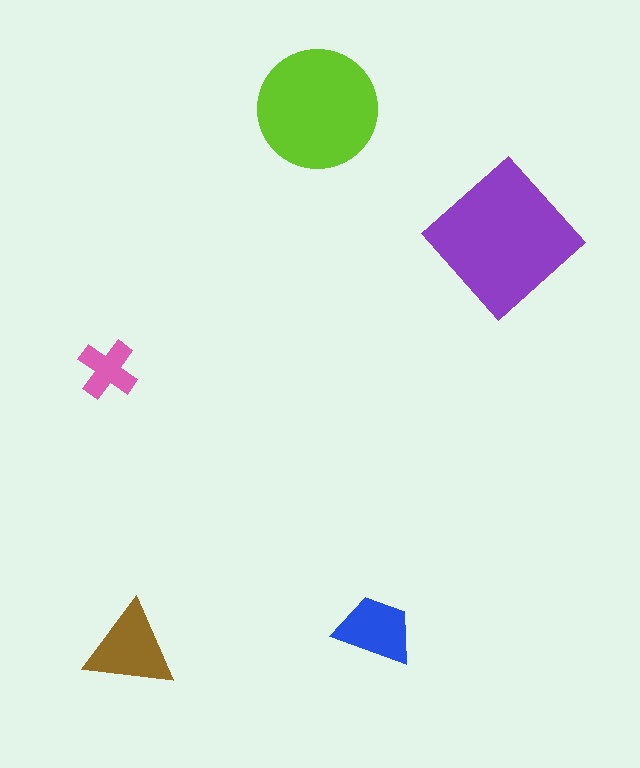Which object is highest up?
The lime circle is topmost.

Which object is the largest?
The purple diamond.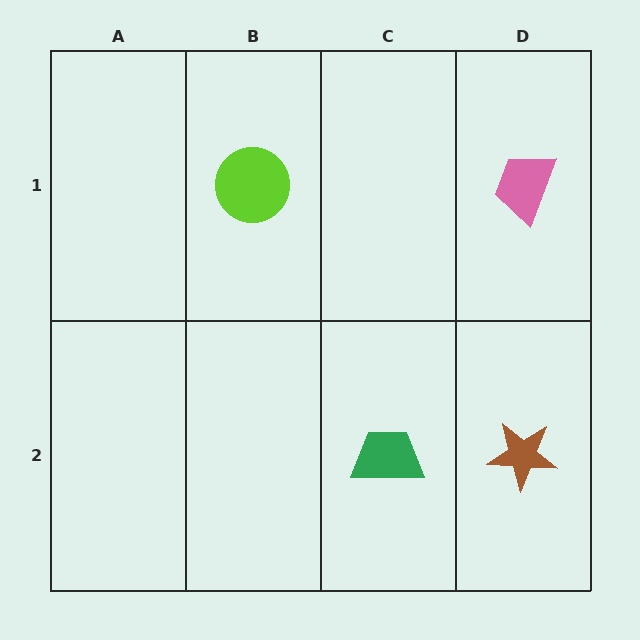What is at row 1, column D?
A pink trapezoid.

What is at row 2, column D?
A brown star.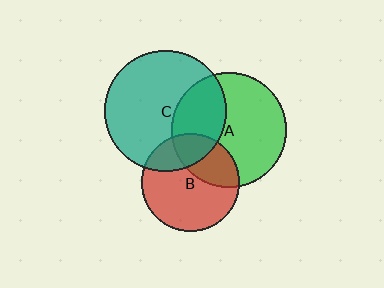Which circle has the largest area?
Circle C (teal).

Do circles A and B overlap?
Yes.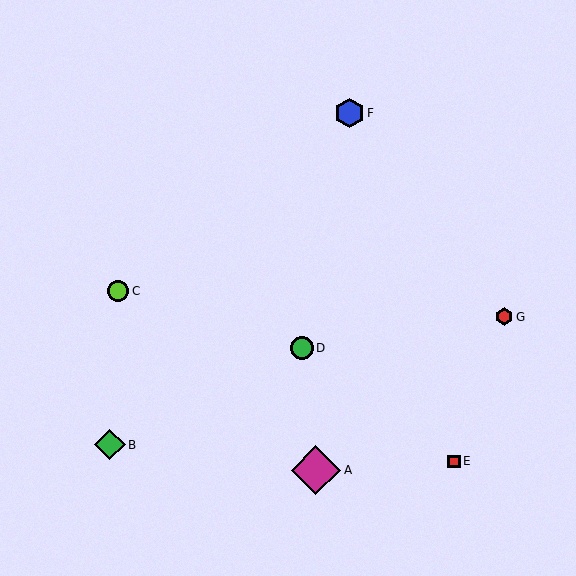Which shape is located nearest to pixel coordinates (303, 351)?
The green circle (labeled D) at (302, 348) is nearest to that location.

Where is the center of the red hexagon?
The center of the red hexagon is at (504, 317).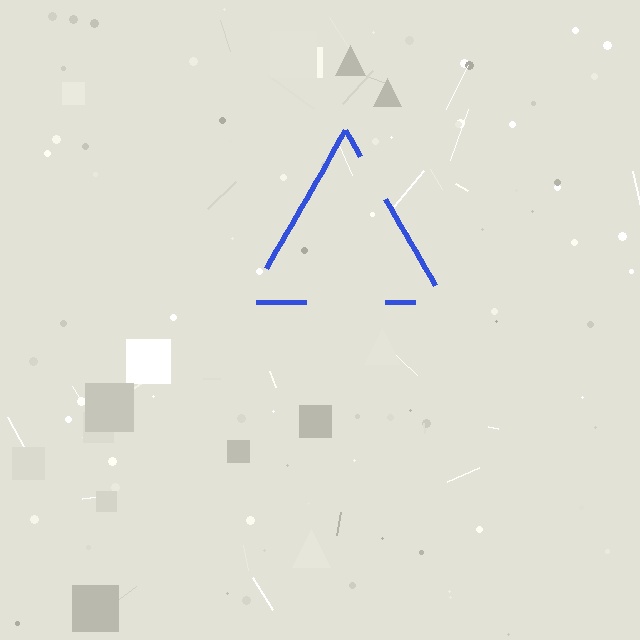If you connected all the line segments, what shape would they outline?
They would outline a triangle.